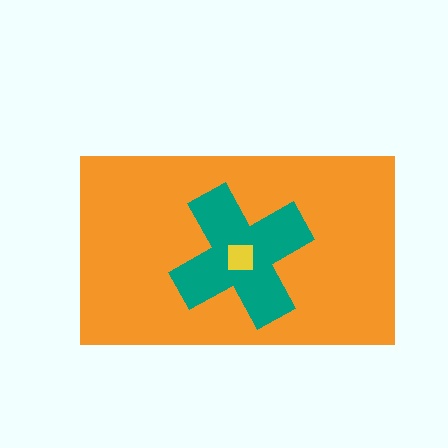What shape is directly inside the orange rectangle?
The teal cross.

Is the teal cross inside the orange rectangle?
Yes.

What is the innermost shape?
The yellow square.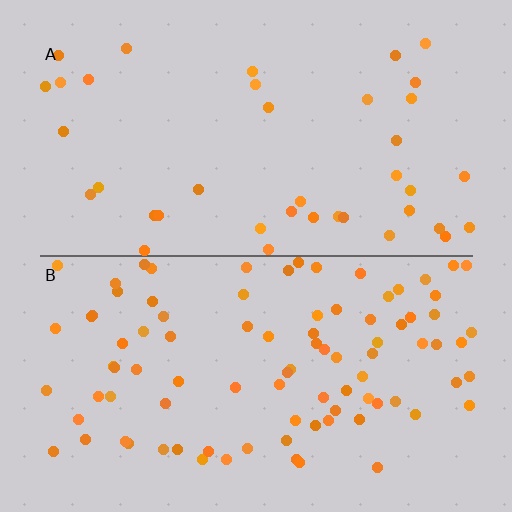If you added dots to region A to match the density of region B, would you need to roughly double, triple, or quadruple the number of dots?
Approximately double.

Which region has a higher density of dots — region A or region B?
B (the bottom).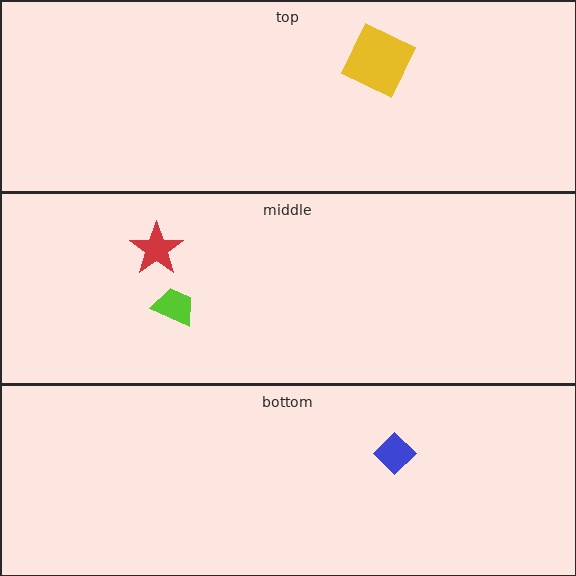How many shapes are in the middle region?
2.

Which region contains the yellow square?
The top region.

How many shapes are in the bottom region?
1.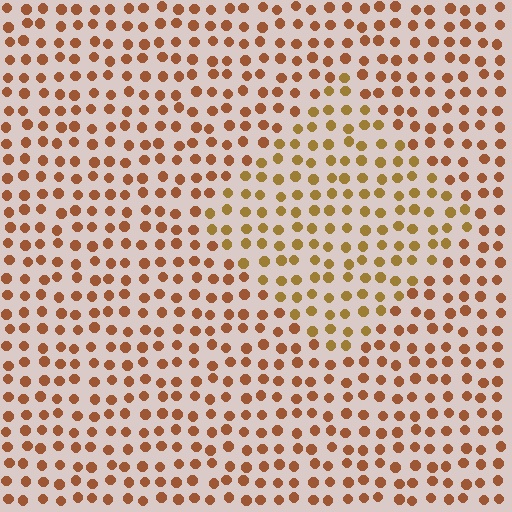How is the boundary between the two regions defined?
The boundary is defined purely by a slight shift in hue (about 23 degrees). Spacing, size, and orientation are identical on both sides.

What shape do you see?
I see a diamond.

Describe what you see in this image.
The image is filled with small brown elements in a uniform arrangement. A diamond-shaped region is visible where the elements are tinted to a slightly different hue, forming a subtle color boundary.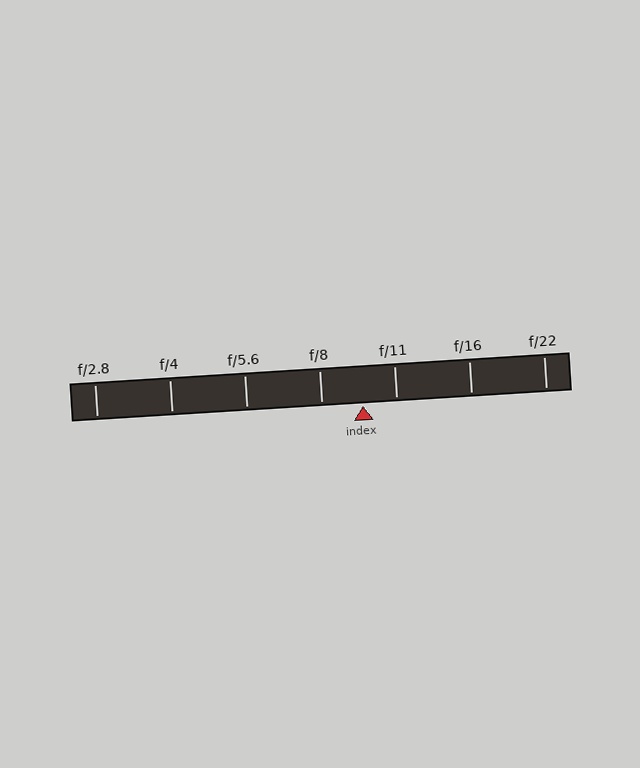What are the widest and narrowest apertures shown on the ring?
The widest aperture shown is f/2.8 and the narrowest is f/22.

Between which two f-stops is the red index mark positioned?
The index mark is between f/8 and f/11.